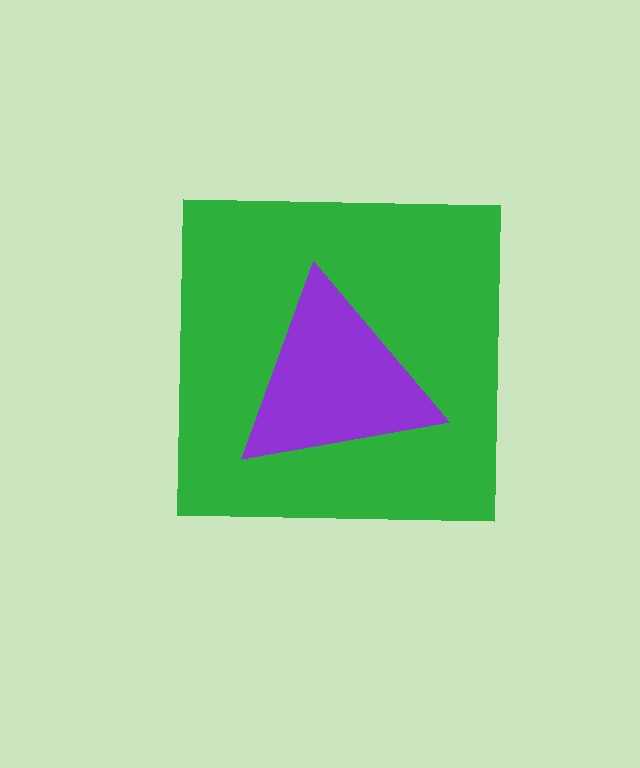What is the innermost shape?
The purple triangle.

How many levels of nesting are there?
2.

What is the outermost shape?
The green square.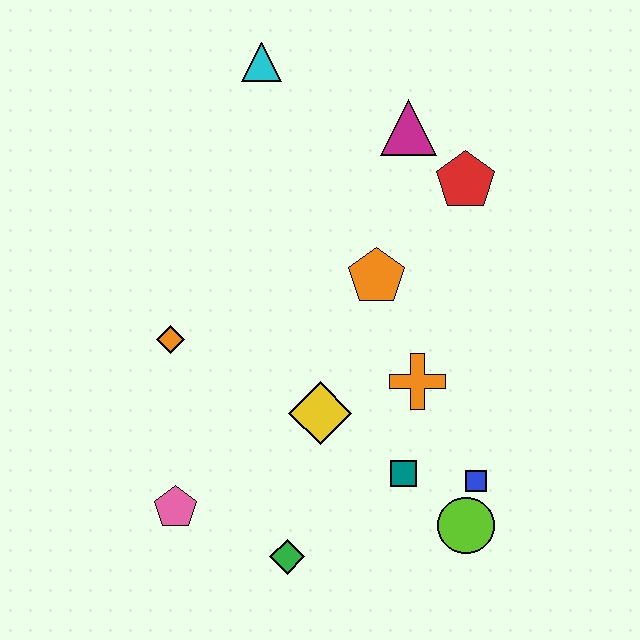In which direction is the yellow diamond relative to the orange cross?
The yellow diamond is to the left of the orange cross.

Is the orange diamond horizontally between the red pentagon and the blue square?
No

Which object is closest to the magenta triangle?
The red pentagon is closest to the magenta triangle.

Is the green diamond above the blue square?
No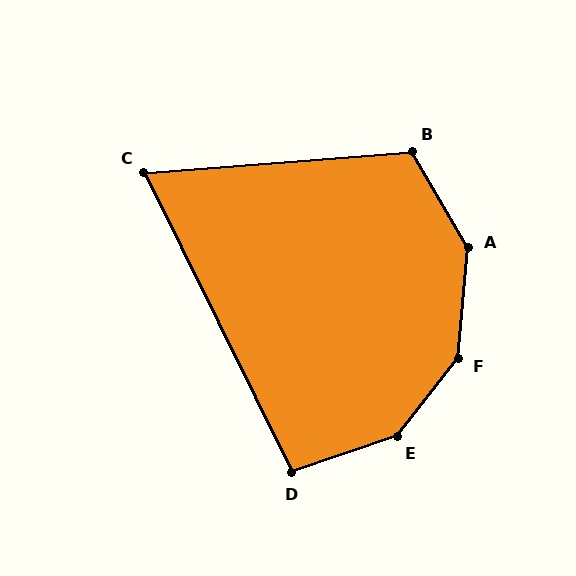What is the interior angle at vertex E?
Approximately 147 degrees (obtuse).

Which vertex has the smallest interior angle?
C, at approximately 68 degrees.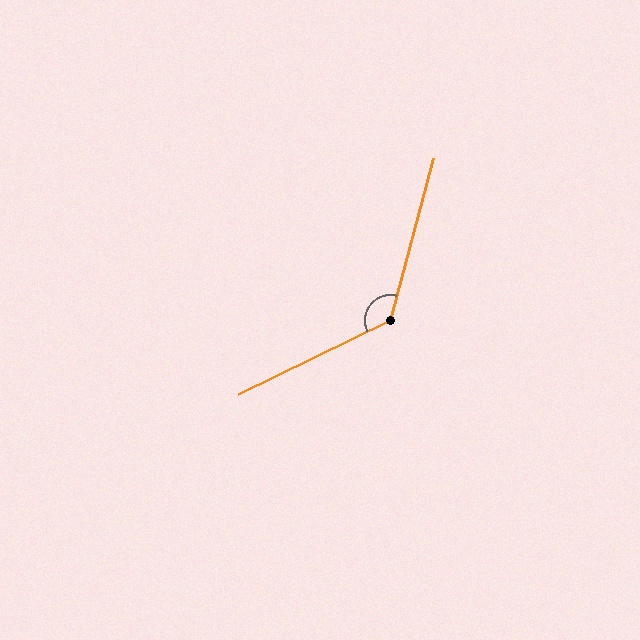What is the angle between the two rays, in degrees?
Approximately 131 degrees.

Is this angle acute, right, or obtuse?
It is obtuse.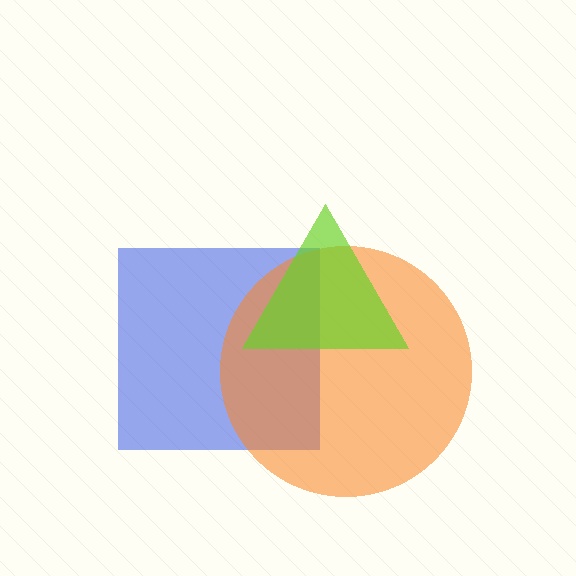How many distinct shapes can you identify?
There are 3 distinct shapes: a blue square, an orange circle, a lime triangle.